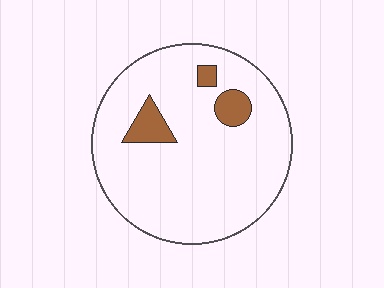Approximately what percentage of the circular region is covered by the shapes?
Approximately 10%.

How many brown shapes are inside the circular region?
3.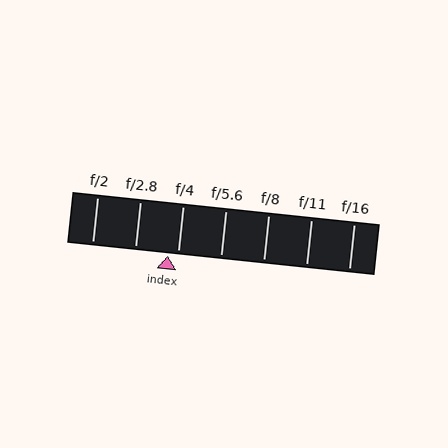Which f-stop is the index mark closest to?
The index mark is closest to f/4.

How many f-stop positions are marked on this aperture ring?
There are 7 f-stop positions marked.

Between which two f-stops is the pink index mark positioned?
The index mark is between f/2.8 and f/4.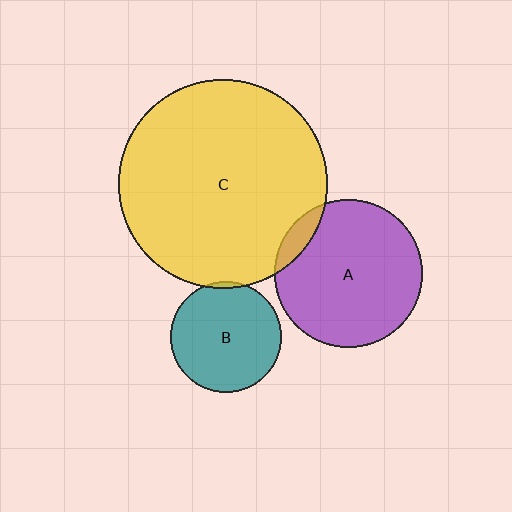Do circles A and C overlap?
Yes.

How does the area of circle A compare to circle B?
Approximately 1.8 times.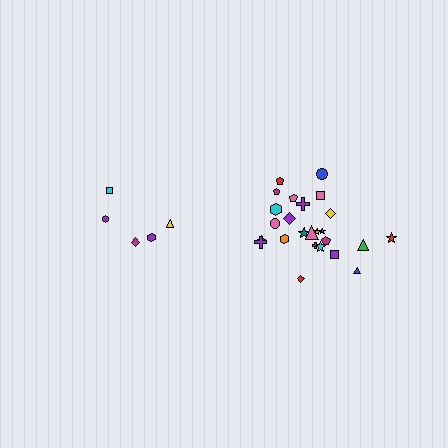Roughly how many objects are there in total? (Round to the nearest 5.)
Roughly 30 objects in total.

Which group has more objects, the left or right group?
The right group.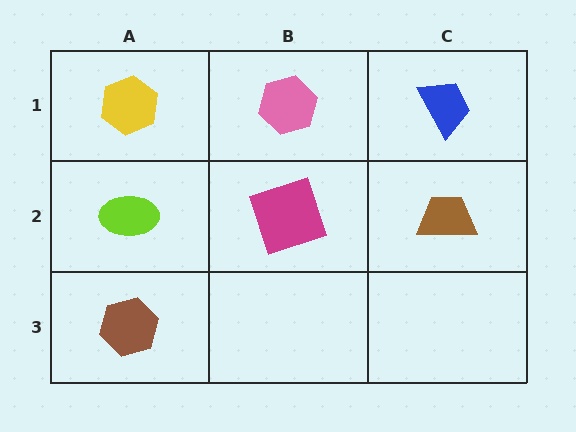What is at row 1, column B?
A pink hexagon.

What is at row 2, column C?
A brown trapezoid.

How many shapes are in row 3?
1 shape.